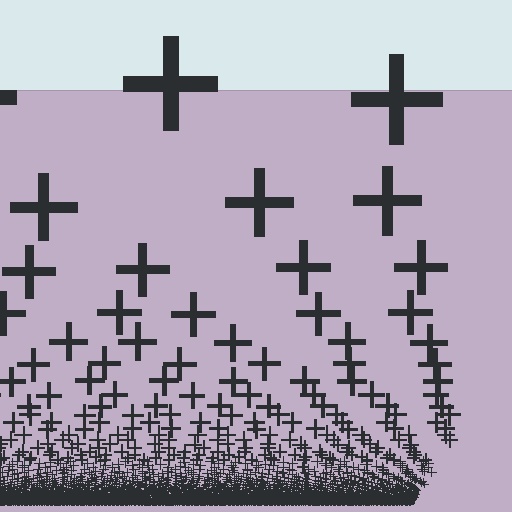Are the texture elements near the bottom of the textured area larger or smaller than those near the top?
Smaller. The gradient is inverted — elements near the bottom are smaller and denser.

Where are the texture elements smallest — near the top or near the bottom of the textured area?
Near the bottom.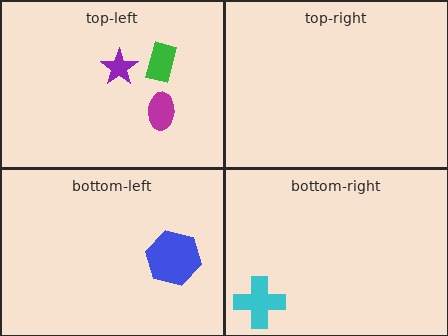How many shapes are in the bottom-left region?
1.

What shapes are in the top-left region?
The green rectangle, the magenta ellipse, the purple star.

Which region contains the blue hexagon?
The bottom-left region.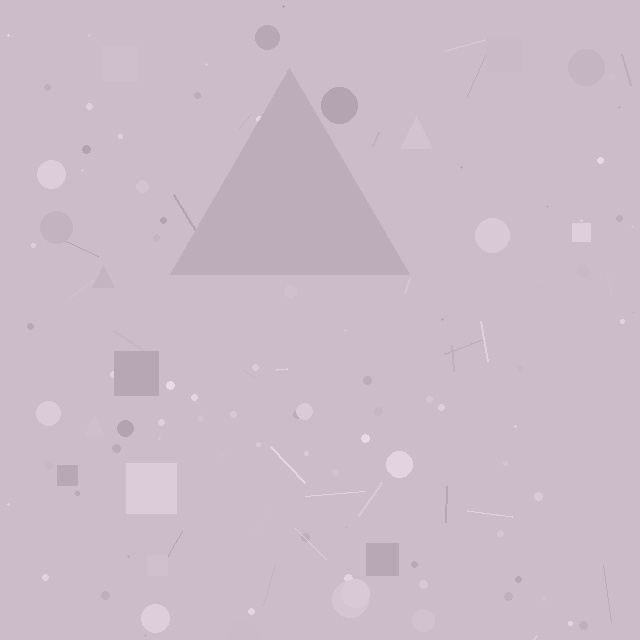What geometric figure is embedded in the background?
A triangle is embedded in the background.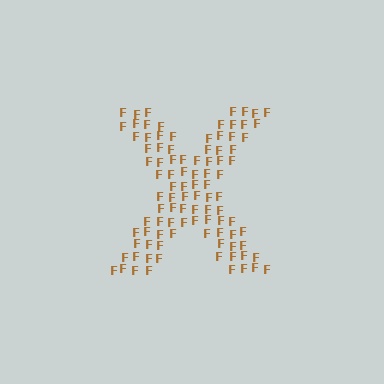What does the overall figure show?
The overall figure shows the letter X.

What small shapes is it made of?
It is made of small letter F's.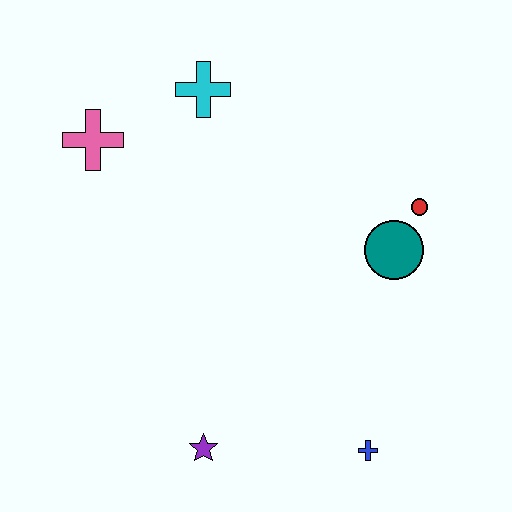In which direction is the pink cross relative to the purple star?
The pink cross is above the purple star.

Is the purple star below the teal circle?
Yes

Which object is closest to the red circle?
The teal circle is closest to the red circle.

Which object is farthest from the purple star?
The cyan cross is farthest from the purple star.